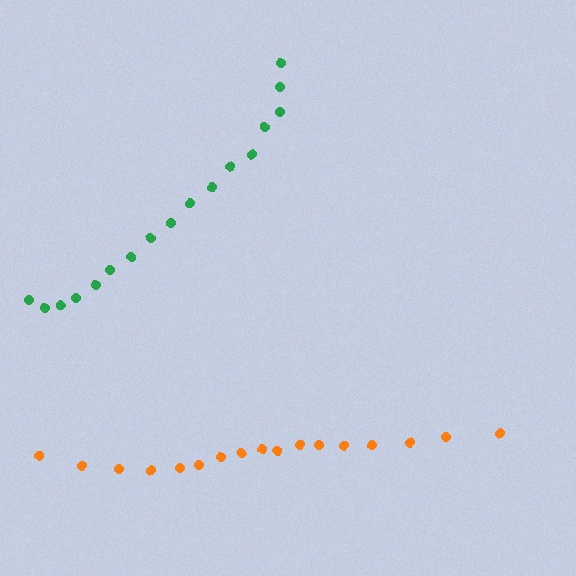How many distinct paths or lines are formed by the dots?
There are 2 distinct paths.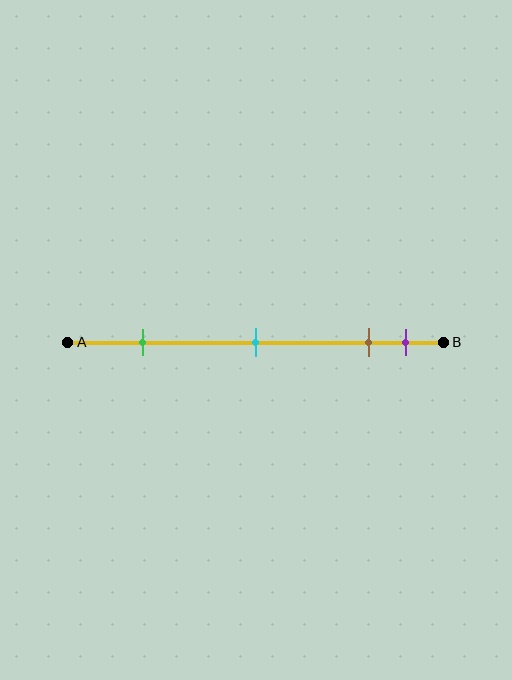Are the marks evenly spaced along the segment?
No, the marks are not evenly spaced.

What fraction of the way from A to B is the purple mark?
The purple mark is approximately 90% (0.9) of the way from A to B.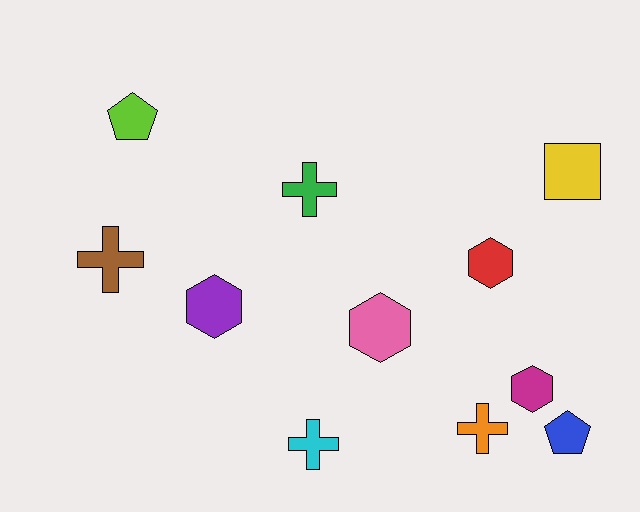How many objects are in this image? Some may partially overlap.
There are 11 objects.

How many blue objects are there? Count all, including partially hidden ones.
There is 1 blue object.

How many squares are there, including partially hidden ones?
There is 1 square.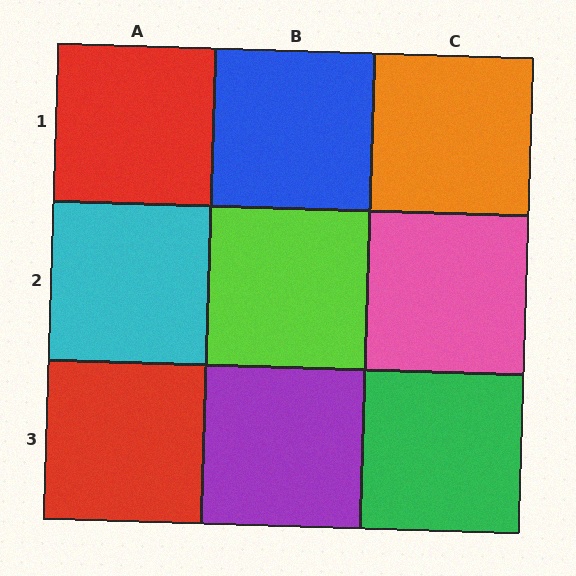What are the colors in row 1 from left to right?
Red, blue, orange.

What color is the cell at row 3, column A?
Red.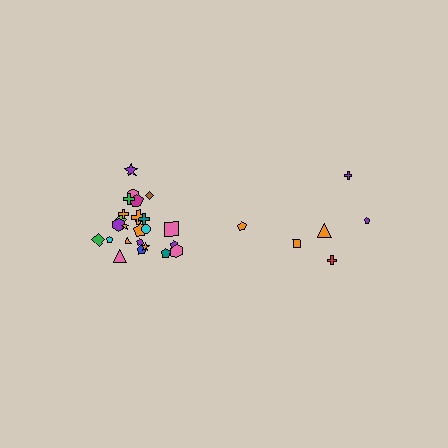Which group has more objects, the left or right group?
The left group.